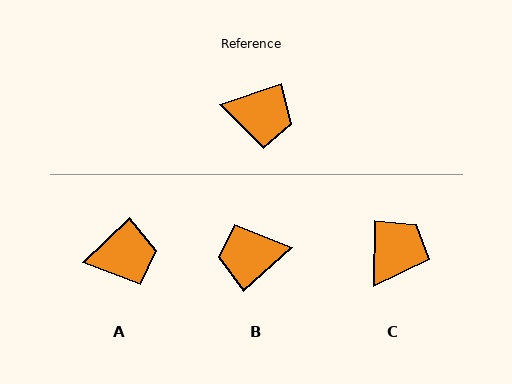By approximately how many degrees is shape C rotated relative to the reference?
Approximately 71 degrees counter-clockwise.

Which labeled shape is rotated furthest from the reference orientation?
B, about 157 degrees away.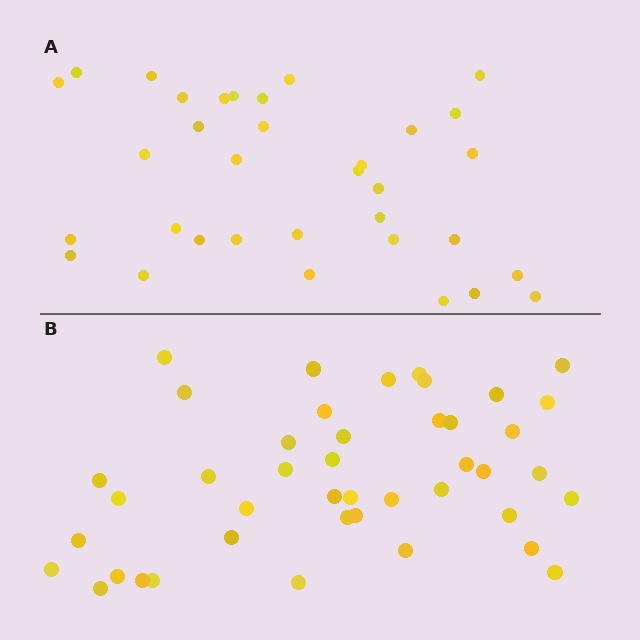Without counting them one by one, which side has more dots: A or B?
Region B (the bottom region) has more dots.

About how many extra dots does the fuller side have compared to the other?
Region B has roughly 8 or so more dots than region A.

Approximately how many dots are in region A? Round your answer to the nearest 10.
About 30 dots. (The exact count is 34, which rounds to 30.)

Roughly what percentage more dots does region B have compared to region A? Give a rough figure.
About 25% more.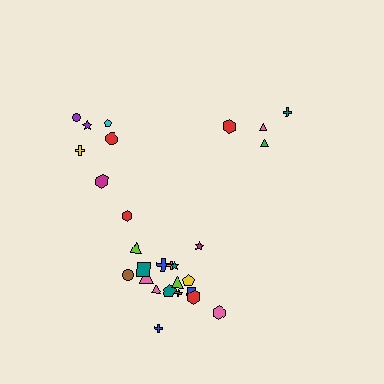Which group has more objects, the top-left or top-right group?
The top-left group.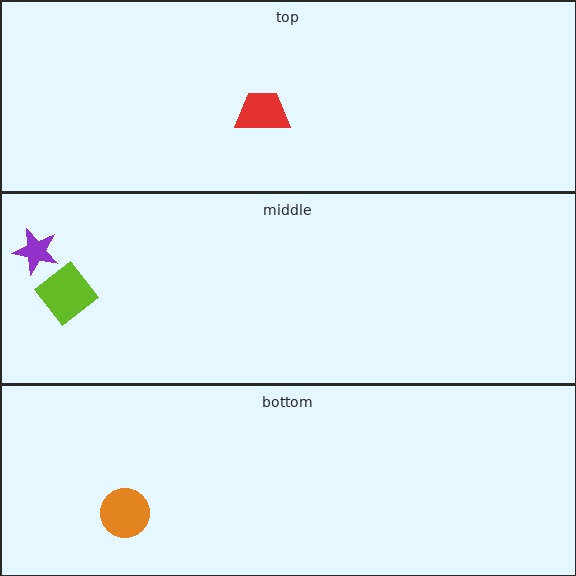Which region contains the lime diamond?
The middle region.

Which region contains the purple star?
The middle region.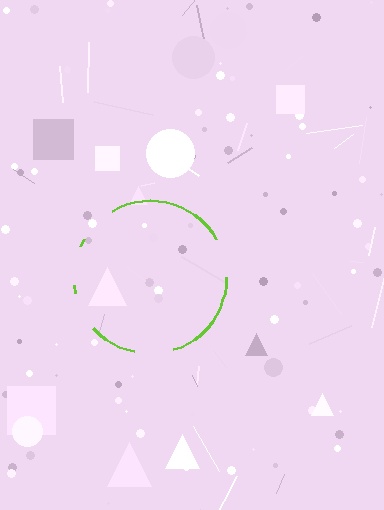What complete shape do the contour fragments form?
The contour fragments form a circle.